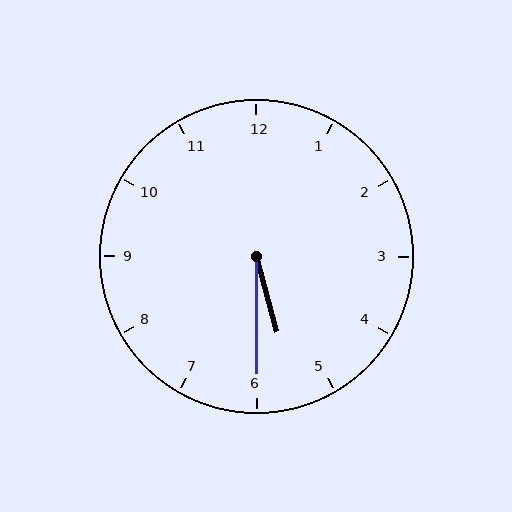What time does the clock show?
5:30.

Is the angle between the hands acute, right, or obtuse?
It is acute.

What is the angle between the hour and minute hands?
Approximately 15 degrees.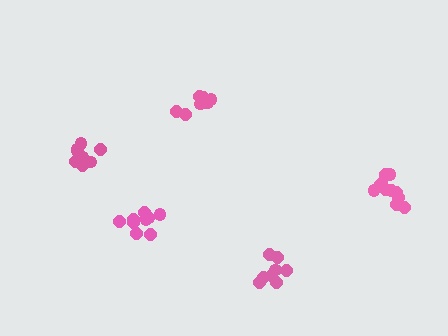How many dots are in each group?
Group 1: 8 dots, Group 2: 8 dots, Group 3: 10 dots, Group 4: 9 dots, Group 5: 11 dots (46 total).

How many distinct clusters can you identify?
There are 5 distinct clusters.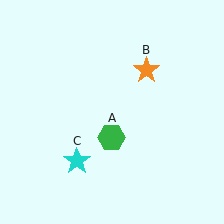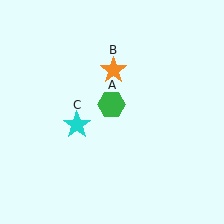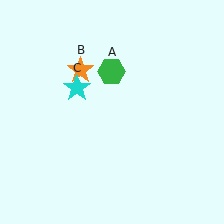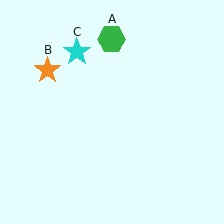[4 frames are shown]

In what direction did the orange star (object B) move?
The orange star (object B) moved left.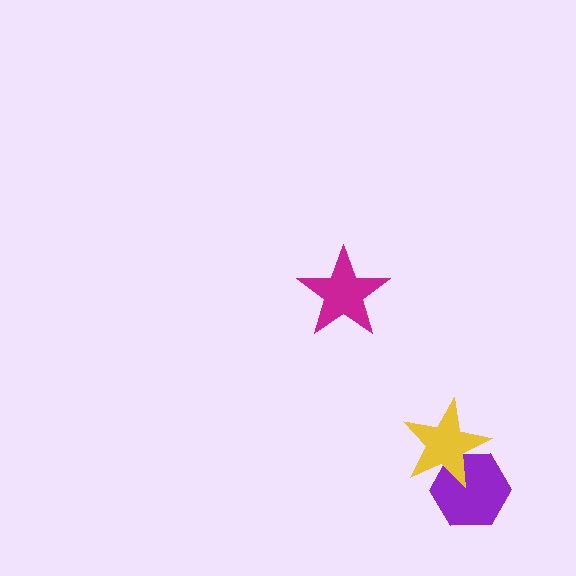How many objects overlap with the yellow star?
1 object overlaps with the yellow star.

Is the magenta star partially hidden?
No, no other shape covers it.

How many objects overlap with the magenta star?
0 objects overlap with the magenta star.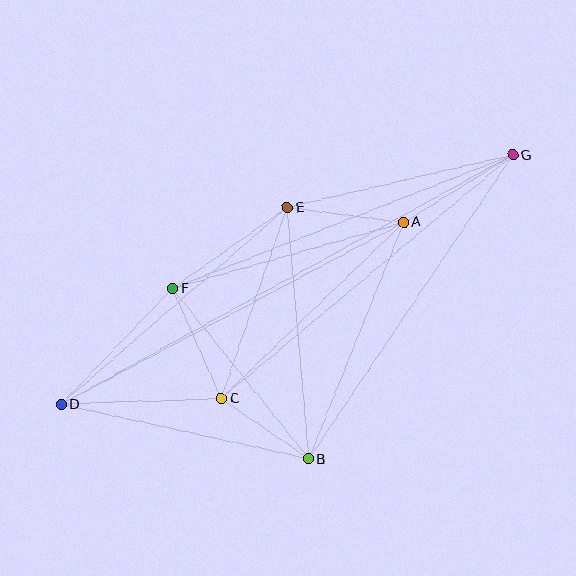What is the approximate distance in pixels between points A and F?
The distance between A and F is approximately 240 pixels.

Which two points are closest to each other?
Points B and C are closest to each other.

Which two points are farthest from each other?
Points D and G are farthest from each other.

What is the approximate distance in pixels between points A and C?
The distance between A and C is approximately 254 pixels.